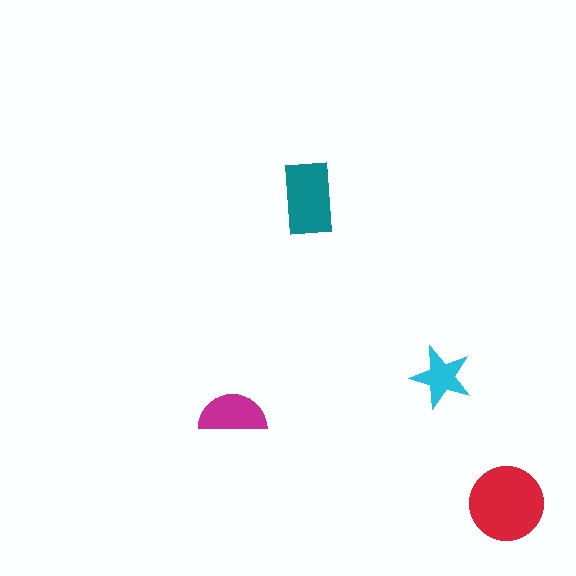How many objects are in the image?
There are 4 objects in the image.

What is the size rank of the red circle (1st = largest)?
1st.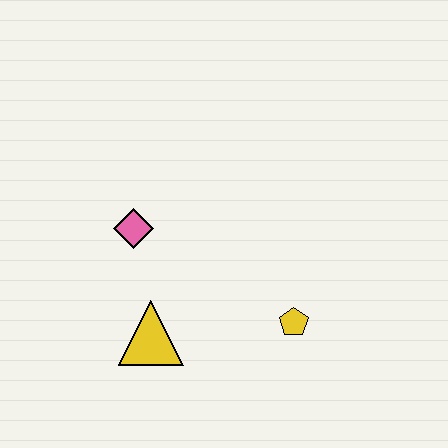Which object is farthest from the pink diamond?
The yellow pentagon is farthest from the pink diamond.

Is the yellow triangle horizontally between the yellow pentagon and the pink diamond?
Yes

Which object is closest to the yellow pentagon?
The yellow triangle is closest to the yellow pentagon.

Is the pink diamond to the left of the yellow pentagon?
Yes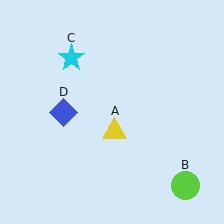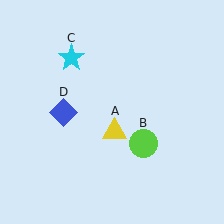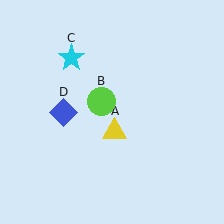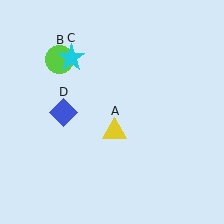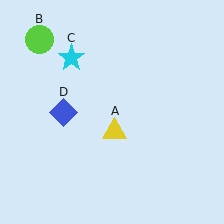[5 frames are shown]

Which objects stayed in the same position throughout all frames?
Yellow triangle (object A) and cyan star (object C) and blue diamond (object D) remained stationary.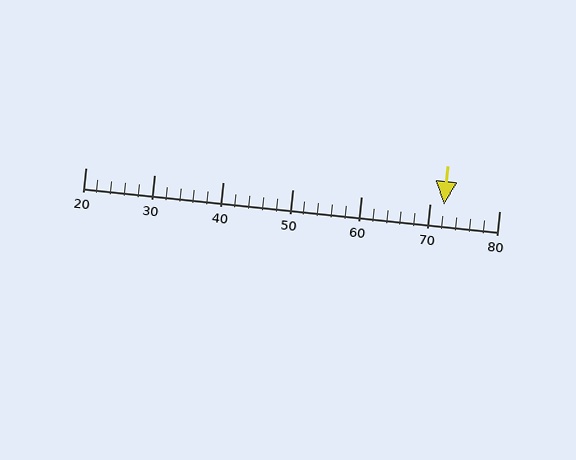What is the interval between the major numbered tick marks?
The major tick marks are spaced 10 units apart.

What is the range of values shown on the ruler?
The ruler shows values from 20 to 80.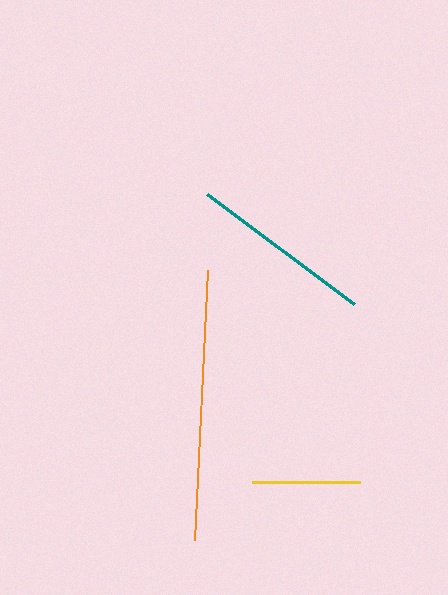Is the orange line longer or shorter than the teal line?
The orange line is longer than the teal line.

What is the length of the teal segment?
The teal segment is approximately 185 pixels long.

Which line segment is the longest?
The orange line is the longest at approximately 270 pixels.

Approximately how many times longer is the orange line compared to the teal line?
The orange line is approximately 1.5 times the length of the teal line.